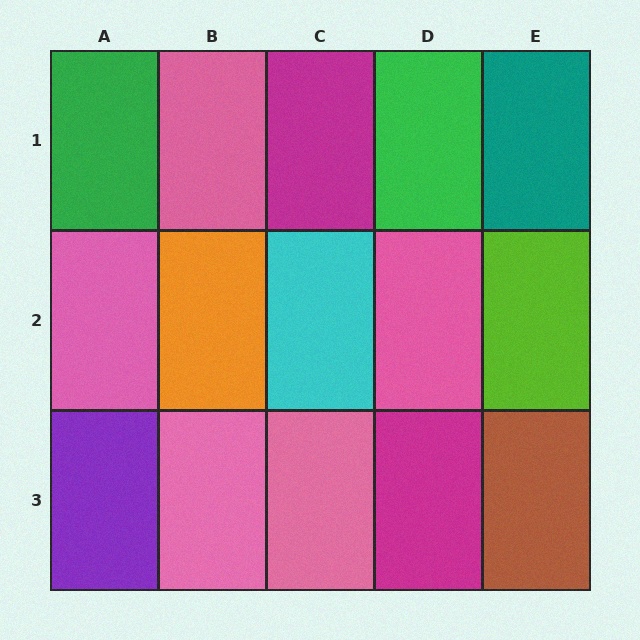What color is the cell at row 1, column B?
Pink.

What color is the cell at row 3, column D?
Magenta.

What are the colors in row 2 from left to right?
Pink, orange, cyan, pink, lime.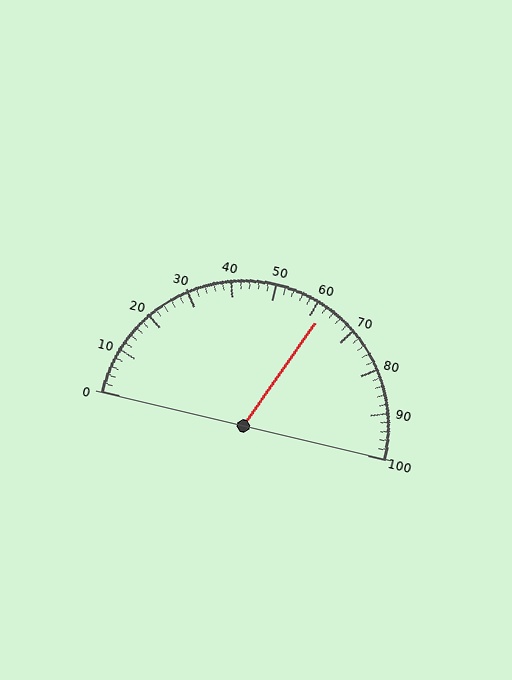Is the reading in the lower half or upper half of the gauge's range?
The reading is in the upper half of the range (0 to 100).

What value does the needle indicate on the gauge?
The needle indicates approximately 62.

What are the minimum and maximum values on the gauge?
The gauge ranges from 0 to 100.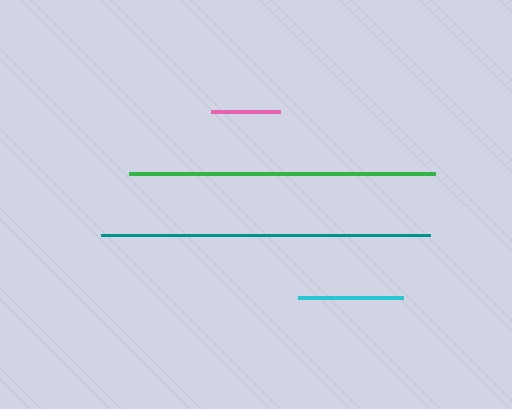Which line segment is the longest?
The teal line is the longest at approximately 329 pixels.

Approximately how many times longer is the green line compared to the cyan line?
The green line is approximately 2.9 times the length of the cyan line.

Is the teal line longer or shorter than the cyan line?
The teal line is longer than the cyan line.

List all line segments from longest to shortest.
From longest to shortest: teal, green, cyan, pink.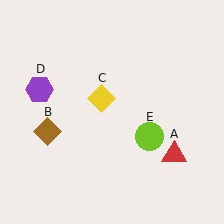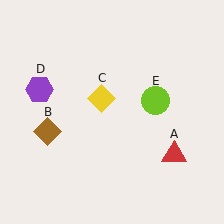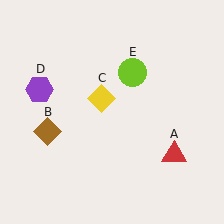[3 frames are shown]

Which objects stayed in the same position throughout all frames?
Red triangle (object A) and brown diamond (object B) and yellow diamond (object C) and purple hexagon (object D) remained stationary.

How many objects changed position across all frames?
1 object changed position: lime circle (object E).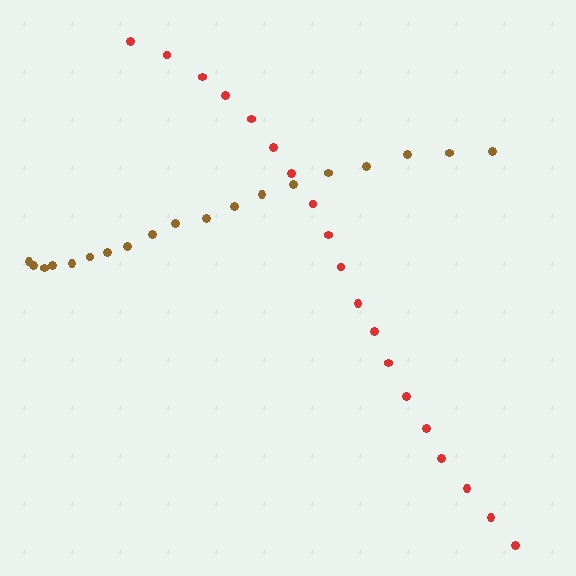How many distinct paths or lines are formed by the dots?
There are 2 distinct paths.